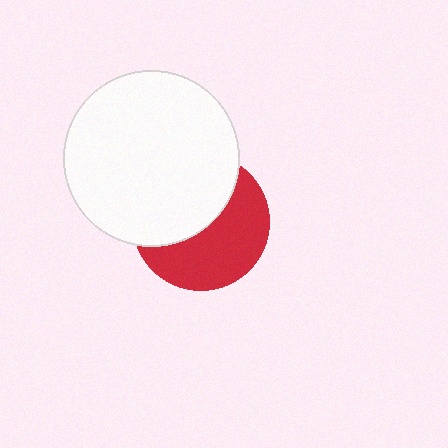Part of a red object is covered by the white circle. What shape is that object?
It is a circle.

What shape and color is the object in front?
The object in front is a white circle.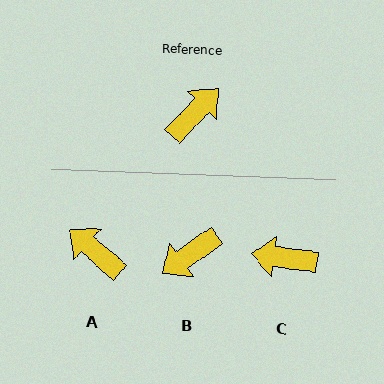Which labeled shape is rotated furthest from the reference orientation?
B, about 169 degrees away.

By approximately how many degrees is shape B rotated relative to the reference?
Approximately 169 degrees counter-clockwise.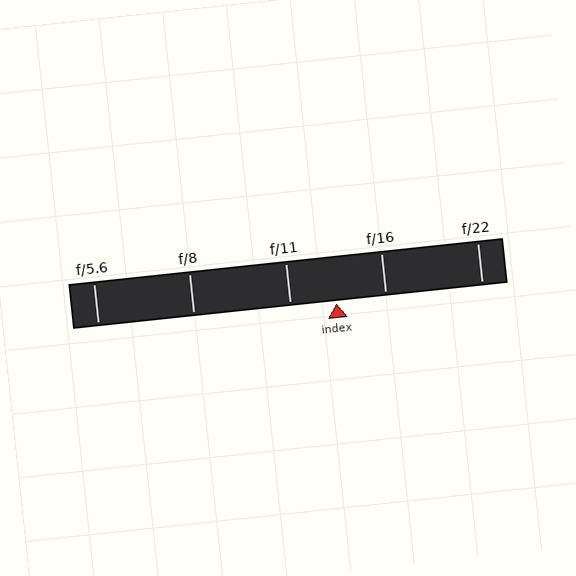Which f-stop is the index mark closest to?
The index mark is closest to f/11.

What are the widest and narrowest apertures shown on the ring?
The widest aperture shown is f/5.6 and the narrowest is f/22.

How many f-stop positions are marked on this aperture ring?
There are 5 f-stop positions marked.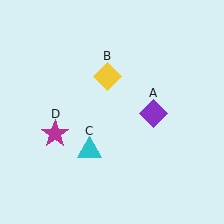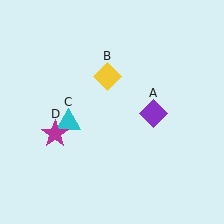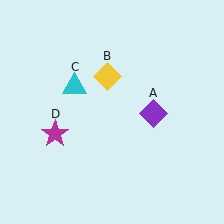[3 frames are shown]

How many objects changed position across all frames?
1 object changed position: cyan triangle (object C).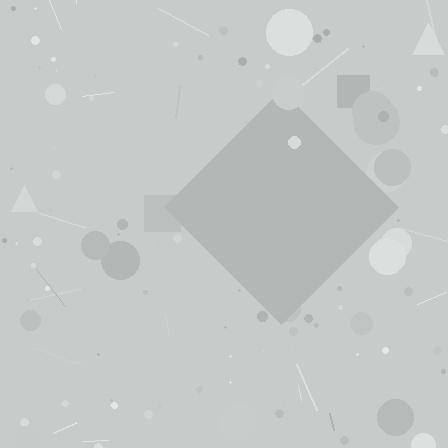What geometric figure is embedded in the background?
A diamond is embedded in the background.